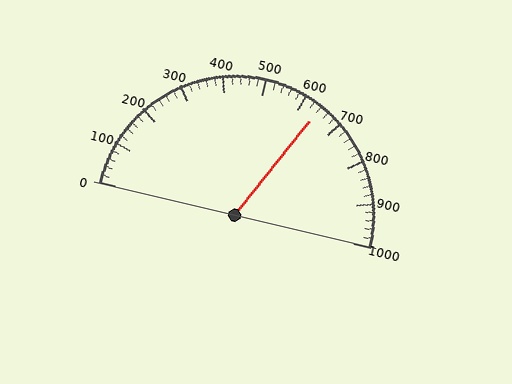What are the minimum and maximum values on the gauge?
The gauge ranges from 0 to 1000.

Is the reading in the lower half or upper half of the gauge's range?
The reading is in the upper half of the range (0 to 1000).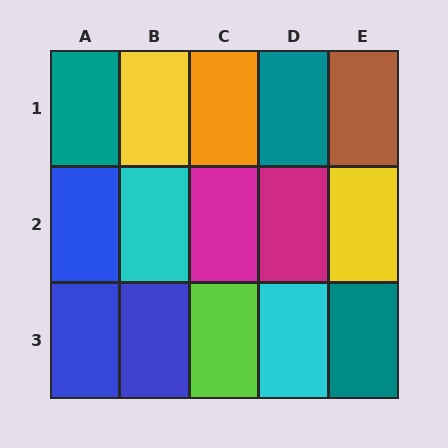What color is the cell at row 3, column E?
Teal.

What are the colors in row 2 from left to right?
Blue, cyan, magenta, magenta, yellow.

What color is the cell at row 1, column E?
Brown.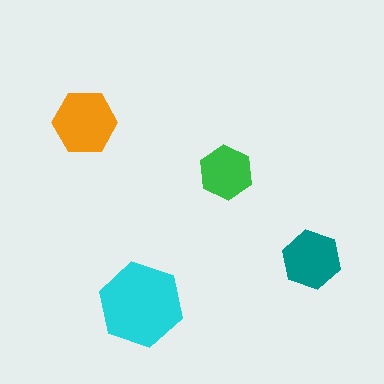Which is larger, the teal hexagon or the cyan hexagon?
The cyan one.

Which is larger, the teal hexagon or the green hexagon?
The teal one.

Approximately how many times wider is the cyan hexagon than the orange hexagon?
About 1.5 times wider.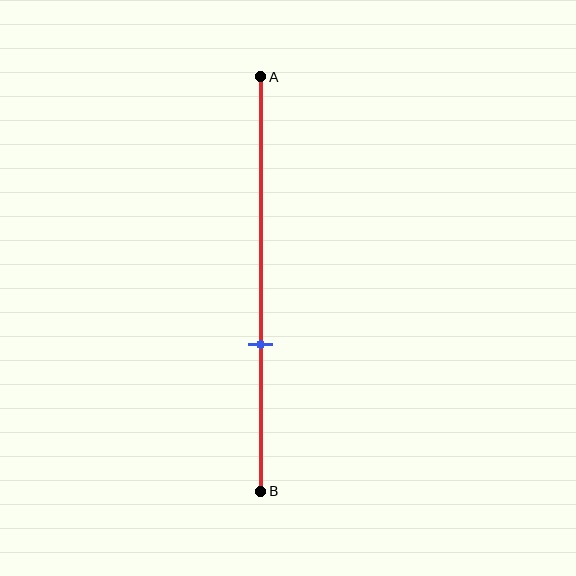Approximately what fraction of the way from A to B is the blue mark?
The blue mark is approximately 65% of the way from A to B.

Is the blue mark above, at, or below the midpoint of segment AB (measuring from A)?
The blue mark is below the midpoint of segment AB.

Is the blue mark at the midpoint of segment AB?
No, the mark is at about 65% from A, not at the 50% midpoint.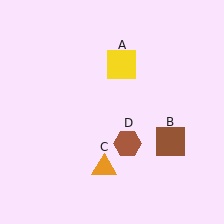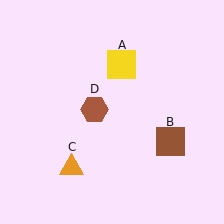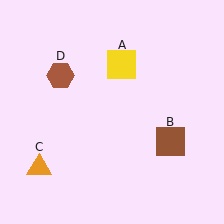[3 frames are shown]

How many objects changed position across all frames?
2 objects changed position: orange triangle (object C), brown hexagon (object D).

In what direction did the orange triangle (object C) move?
The orange triangle (object C) moved left.